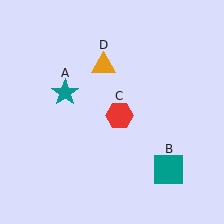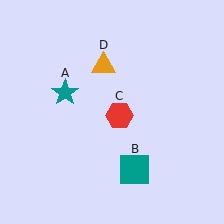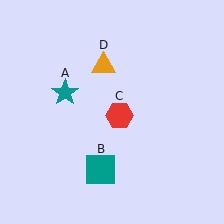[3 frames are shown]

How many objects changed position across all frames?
1 object changed position: teal square (object B).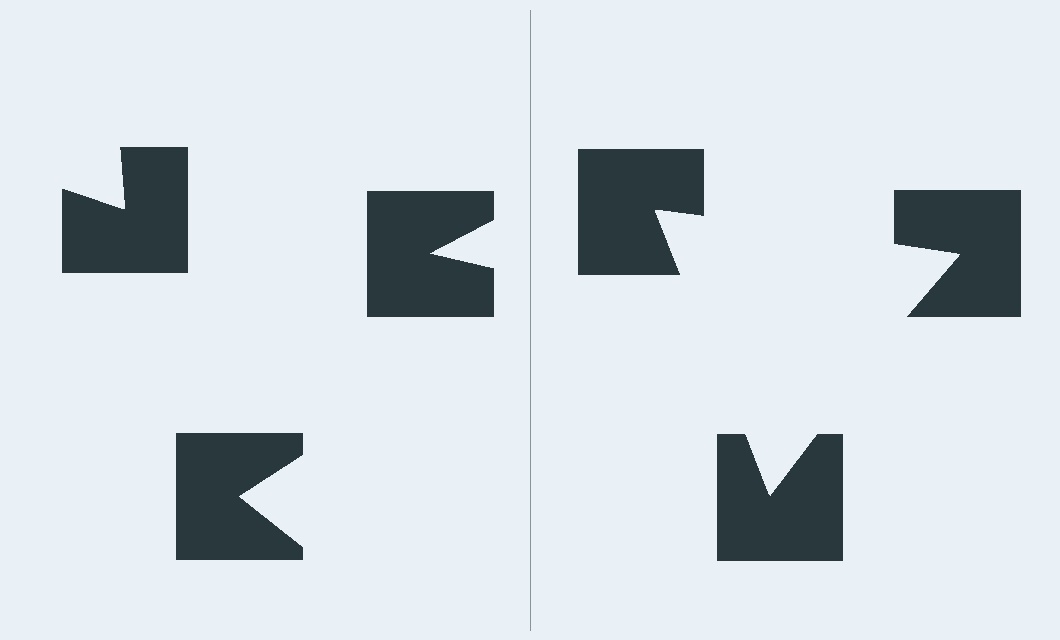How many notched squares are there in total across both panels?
6 — 3 on each side.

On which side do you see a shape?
An illusory triangle appears on the right side. On the left side the wedge cuts are rotated, so no coherent shape forms.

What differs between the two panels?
The notched squares are positioned identically on both sides; only the wedge orientations differ. On the right they align to a triangle; on the left they are misaligned.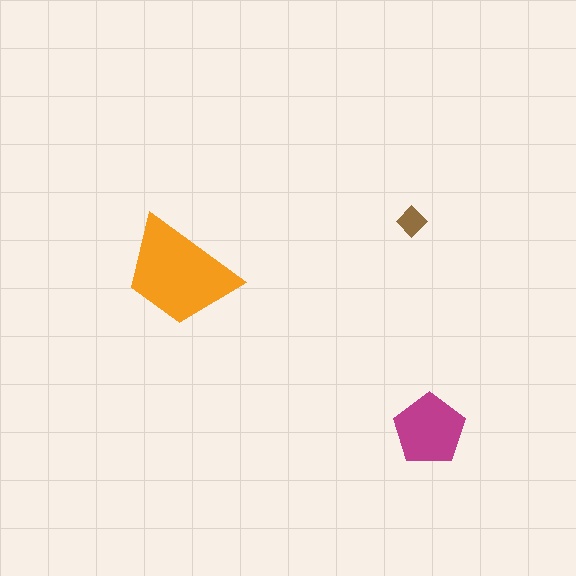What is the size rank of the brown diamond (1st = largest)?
3rd.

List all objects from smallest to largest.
The brown diamond, the magenta pentagon, the orange trapezoid.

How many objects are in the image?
There are 3 objects in the image.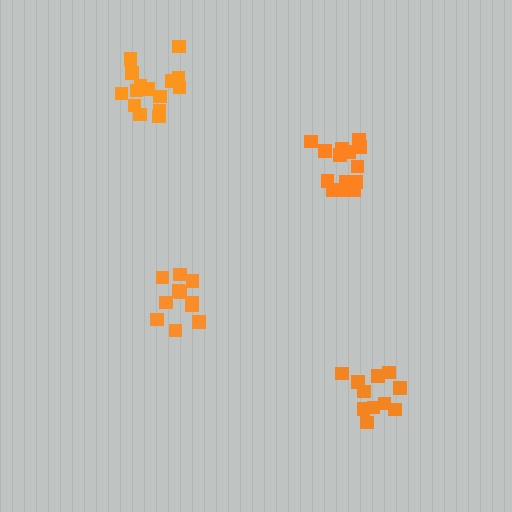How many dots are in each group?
Group 1: 11 dots, Group 2: 15 dots, Group 3: 11 dots, Group 4: 14 dots (51 total).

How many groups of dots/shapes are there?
There are 4 groups.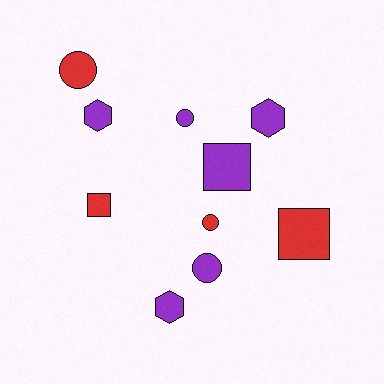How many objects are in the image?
There are 10 objects.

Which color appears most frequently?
Purple, with 6 objects.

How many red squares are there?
There are 2 red squares.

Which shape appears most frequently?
Circle, with 4 objects.